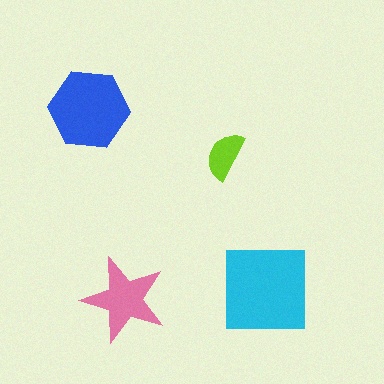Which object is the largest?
The cyan square.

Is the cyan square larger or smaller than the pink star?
Larger.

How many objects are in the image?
There are 4 objects in the image.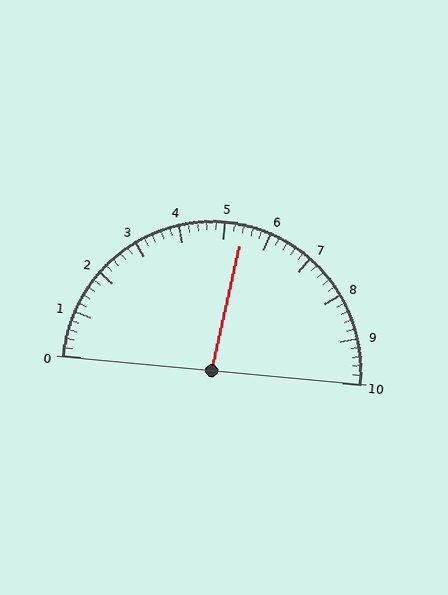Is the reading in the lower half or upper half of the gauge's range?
The reading is in the upper half of the range (0 to 10).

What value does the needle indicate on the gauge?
The needle indicates approximately 5.4.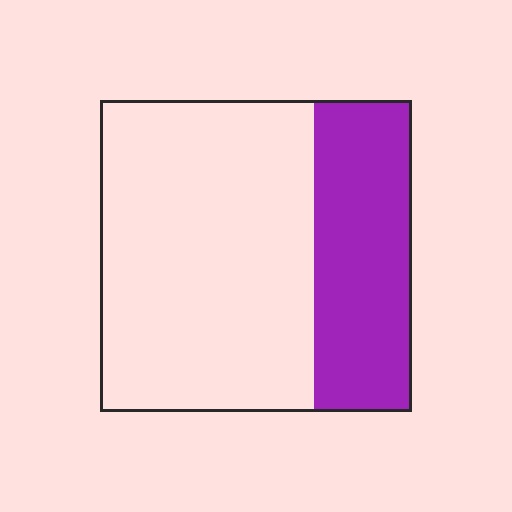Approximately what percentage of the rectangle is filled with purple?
Approximately 30%.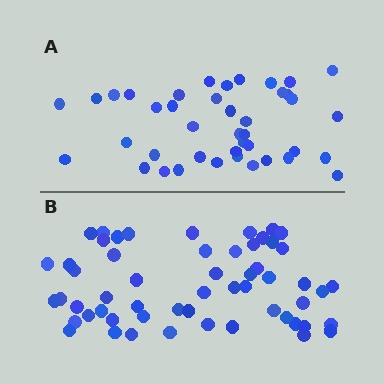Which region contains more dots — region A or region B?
Region B (the bottom region) has more dots.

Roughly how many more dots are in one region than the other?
Region B has approximately 15 more dots than region A.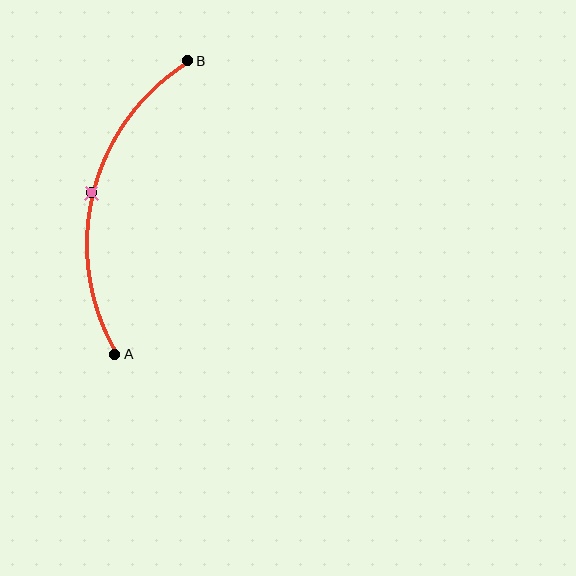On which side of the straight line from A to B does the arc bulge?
The arc bulges to the left of the straight line connecting A and B.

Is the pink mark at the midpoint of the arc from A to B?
Yes. The pink mark lies on the arc at equal arc-length from both A and B — it is the arc midpoint.